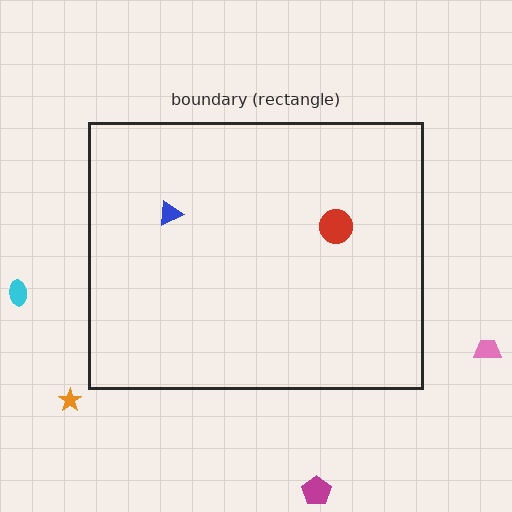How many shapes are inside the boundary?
2 inside, 4 outside.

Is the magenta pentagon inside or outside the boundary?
Outside.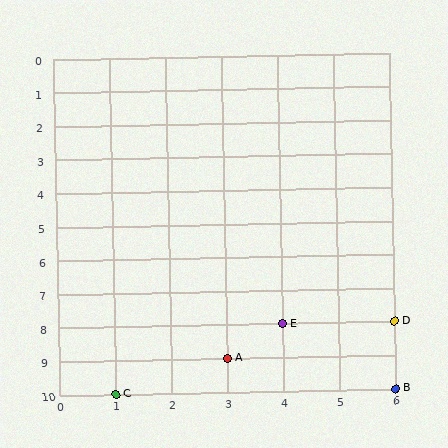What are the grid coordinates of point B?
Point B is at grid coordinates (6, 10).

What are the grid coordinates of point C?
Point C is at grid coordinates (1, 10).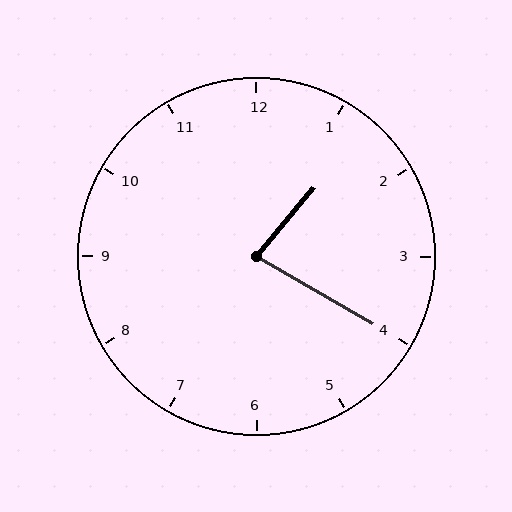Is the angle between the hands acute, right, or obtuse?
It is acute.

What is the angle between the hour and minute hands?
Approximately 80 degrees.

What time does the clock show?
1:20.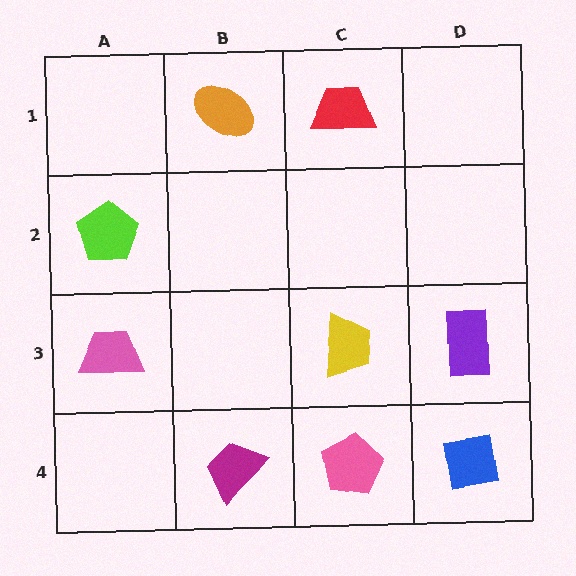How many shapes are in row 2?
1 shape.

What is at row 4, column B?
A magenta trapezoid.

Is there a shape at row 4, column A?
No, that cell is empty.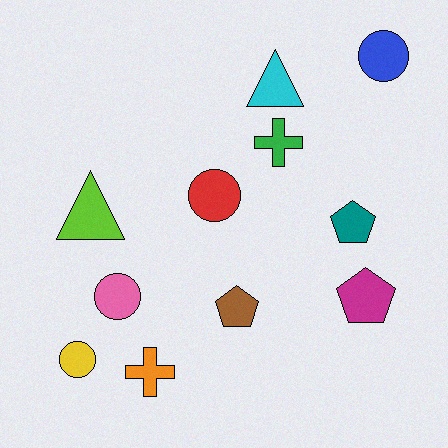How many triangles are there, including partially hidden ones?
There are 2 triangles.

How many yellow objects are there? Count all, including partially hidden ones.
There is 1 yellow object.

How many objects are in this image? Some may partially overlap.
There are 11 objects.